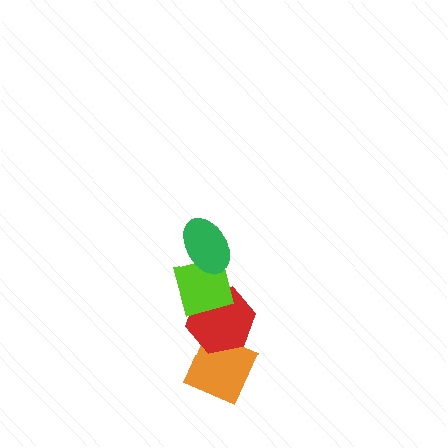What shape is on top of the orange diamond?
The red hexagon is on top of the orange diamond.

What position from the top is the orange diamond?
The orange diamond is 4th from the top.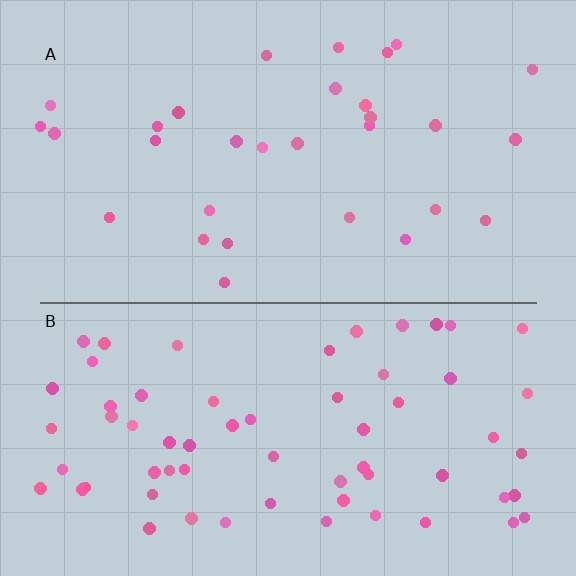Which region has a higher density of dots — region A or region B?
B (the bottom).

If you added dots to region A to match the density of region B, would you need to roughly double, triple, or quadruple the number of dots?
Approximately double.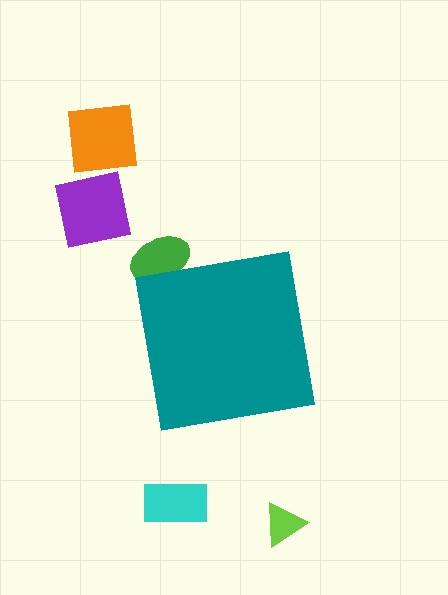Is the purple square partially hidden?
No, the purple square is fully visible.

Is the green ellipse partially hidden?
Yes, the green ellipse is partially hidden behind the teal square.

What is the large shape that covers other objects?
A teal square.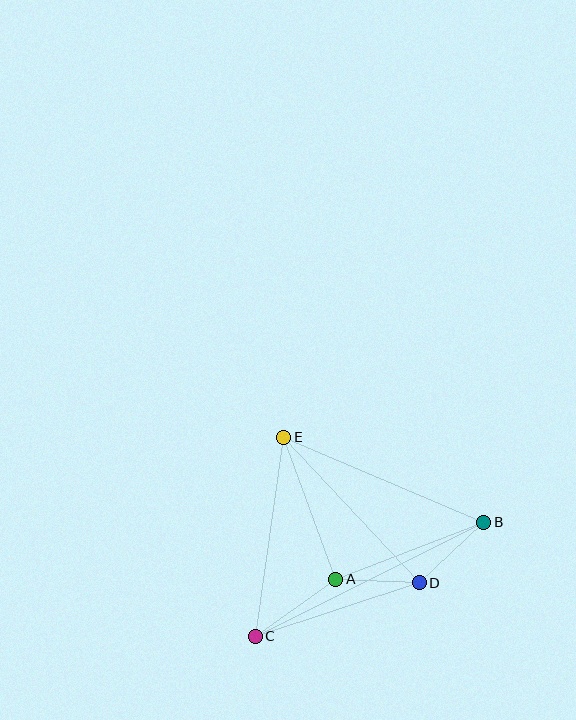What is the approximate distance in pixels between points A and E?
The distance between A and E is approximately 151 pixels.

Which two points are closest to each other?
Points A and D are closest to each other.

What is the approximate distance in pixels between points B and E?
The distance between B and E is approximately 218 pixels.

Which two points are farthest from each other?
Points B and C are farthest from each other.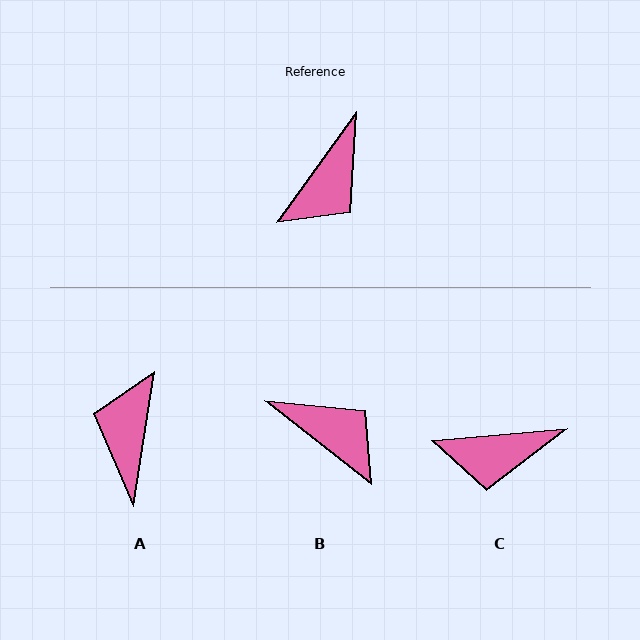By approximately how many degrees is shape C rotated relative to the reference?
Approximately 49 degrees clockwise.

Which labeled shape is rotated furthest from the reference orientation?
A, about 153 degrees away.